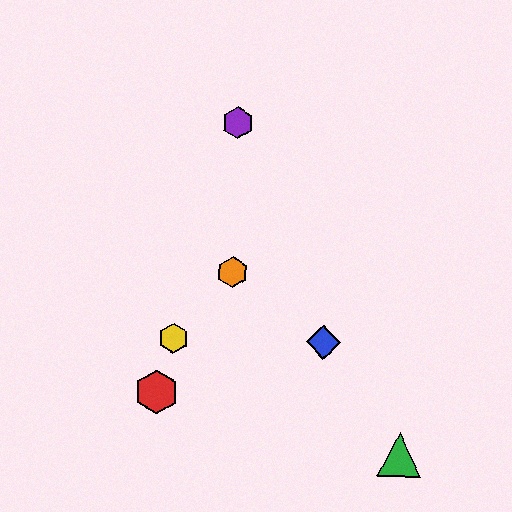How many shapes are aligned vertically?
2 shapes (the purple hexagon, the orange hexagon) are aligned vertically.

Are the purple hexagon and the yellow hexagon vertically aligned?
No, the purple hexagon is at x≈238 and the yellow hexagon is at x≈174.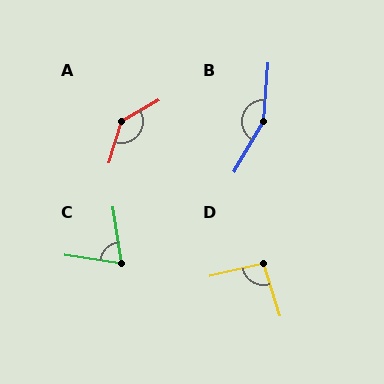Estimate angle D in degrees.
Approximately 95 degrees.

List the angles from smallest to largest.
C (73°), D (95°), A (137°), B (154°).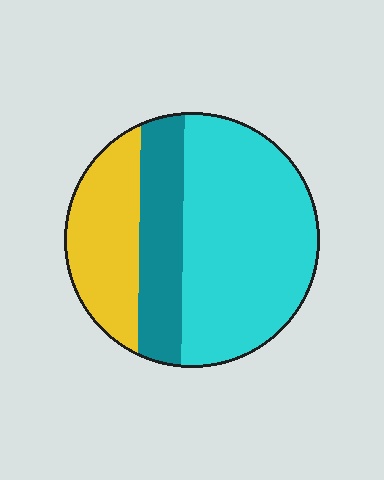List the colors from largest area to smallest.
From largest to smallest: cyan, yellow, teal.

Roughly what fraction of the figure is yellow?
Yellow covers 25% of the figure.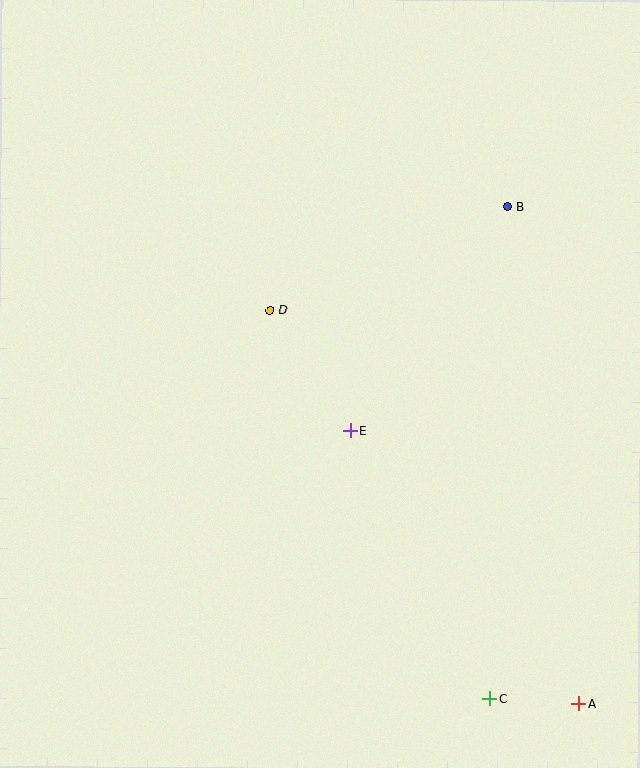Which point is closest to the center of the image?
Point E at (350, 431) is closest to the center.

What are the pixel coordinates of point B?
Point B is at (508, 207).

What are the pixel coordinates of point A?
Point A is at (579, 704).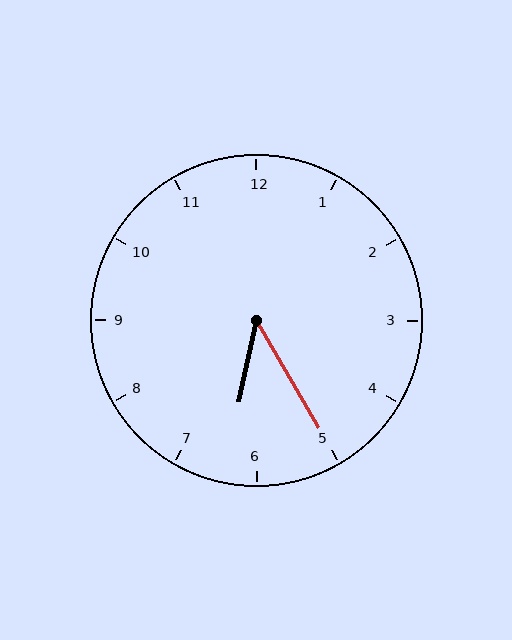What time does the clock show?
6:25.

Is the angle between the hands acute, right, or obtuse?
It is acute.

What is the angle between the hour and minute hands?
Approximately 42 degrees.